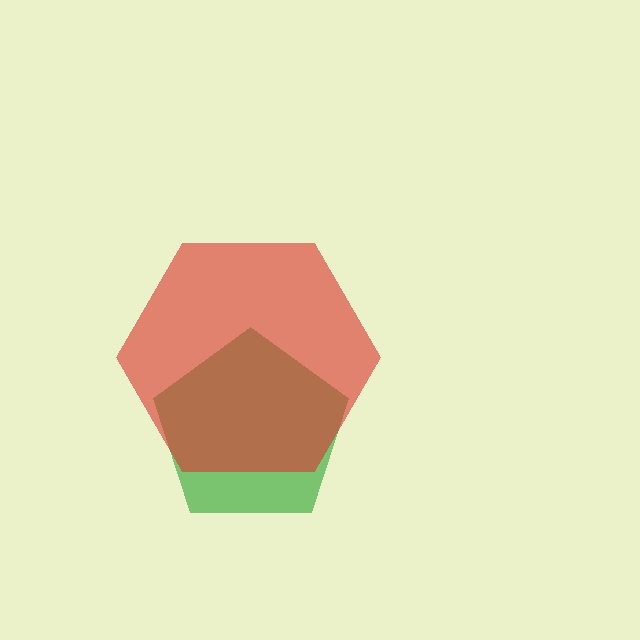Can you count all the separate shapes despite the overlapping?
Yes, there are 2 separate shapes.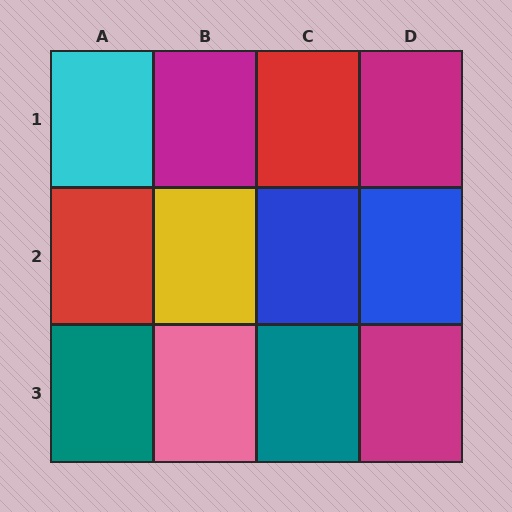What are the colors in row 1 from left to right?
Cyan, magenta, red, magenta.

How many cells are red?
2 cells are red.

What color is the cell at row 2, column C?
Blue.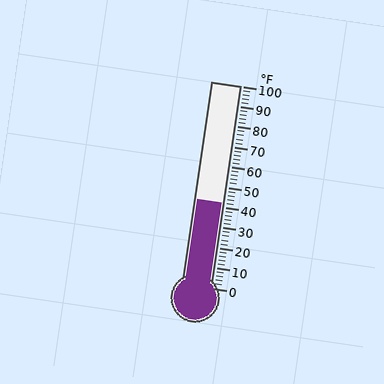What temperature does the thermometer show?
The thermometer shows approximately 42°F.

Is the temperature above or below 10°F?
The temperature is above 10°F.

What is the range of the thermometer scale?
The thermometer scale ranges from 0°F to 100°F.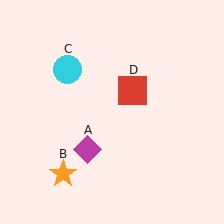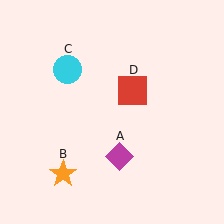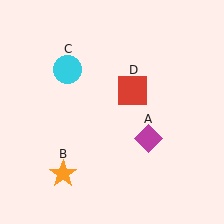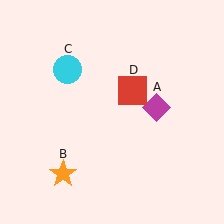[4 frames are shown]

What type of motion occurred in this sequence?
The magenta diamond (object A) rotated counterclockwise around the center of the scene.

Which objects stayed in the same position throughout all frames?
Orange star (object B) and cyan circle (object C) and red square (object D) remained stationary.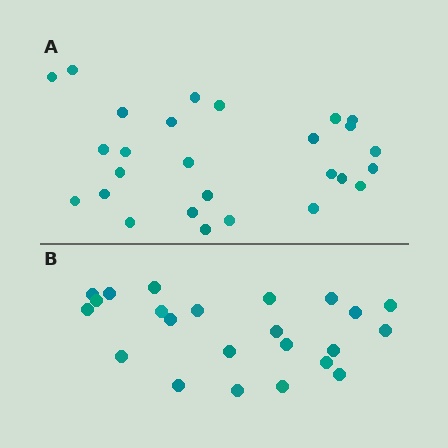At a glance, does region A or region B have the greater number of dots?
Region A (the top region) has more dots.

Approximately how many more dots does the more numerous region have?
Region A has about 4 more dots than region B.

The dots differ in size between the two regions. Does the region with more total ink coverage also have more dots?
No. Region B has more total ink coverage because its dots are larger, but region A actually contains more individual dots. Total area can be misleading — the number of items is what matters here.